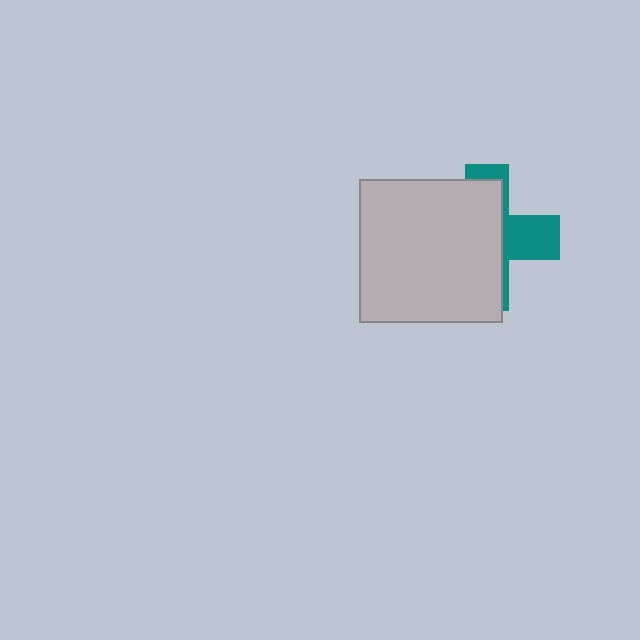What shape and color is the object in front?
The object in front is a light gray square.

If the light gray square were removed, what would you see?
You would see the complete teal cross.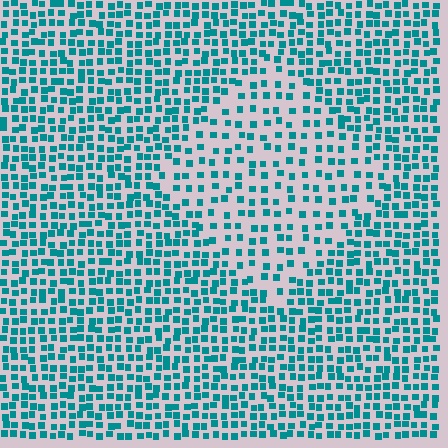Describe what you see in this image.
The image contains small teal elements arranged at two different densities. A diamond-shaped region is visible where the elements are less densely packed than the surrounding area.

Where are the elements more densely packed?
The elements are more densely packed outside the diamond boundary.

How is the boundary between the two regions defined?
The boundary is defined by a change in element density (approximately 1.8x ratio). All elements are the same color, size, and shape.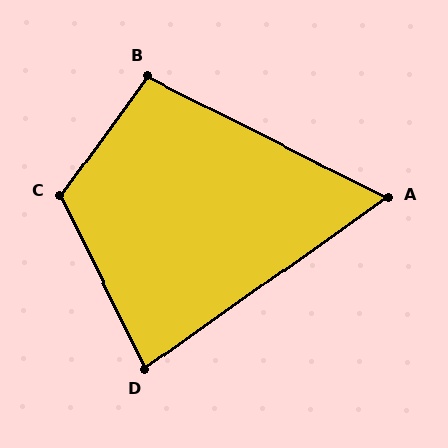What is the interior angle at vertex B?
Approximately 100 degrees (obtuse).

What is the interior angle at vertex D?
Approximately 80 degrees (acute).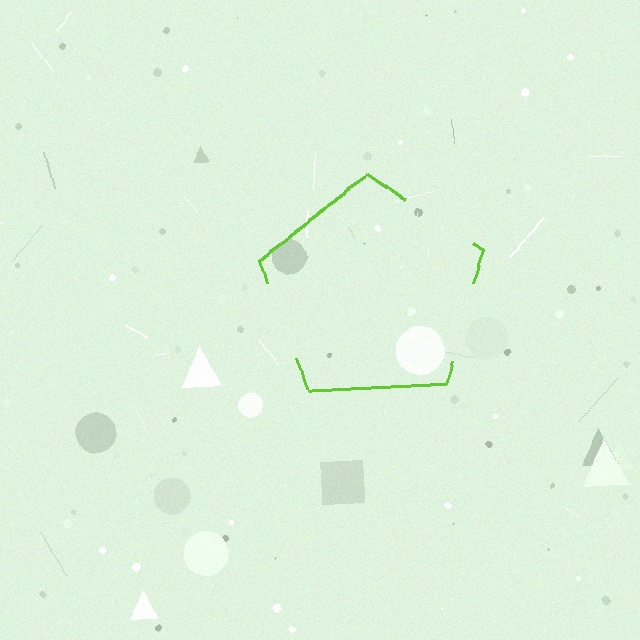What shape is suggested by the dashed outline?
The dashed outline suggests a pentagon.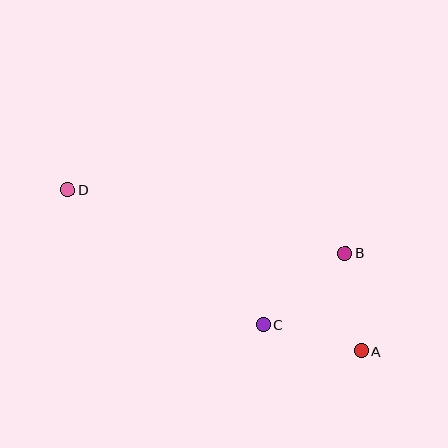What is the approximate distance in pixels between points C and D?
The distance between C and D is approximately 237 pixels.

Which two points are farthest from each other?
Points A and D are farthest from each other.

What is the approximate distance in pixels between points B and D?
The distance between B and D is approximately 285 pixels.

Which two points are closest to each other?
Points A and B are closest to each other.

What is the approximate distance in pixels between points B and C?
The distance between B and C is approximately 109 pixels.